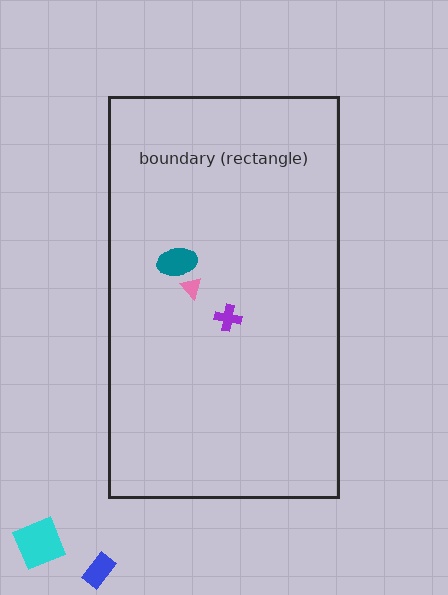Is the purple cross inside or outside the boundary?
Inside.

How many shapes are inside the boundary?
3 inside, 2 outside.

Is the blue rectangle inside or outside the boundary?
Outside.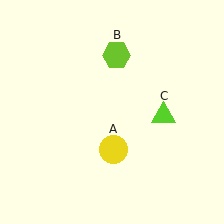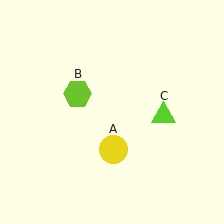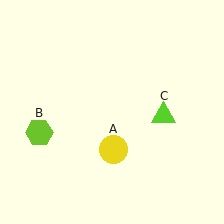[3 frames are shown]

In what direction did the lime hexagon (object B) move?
The lime hexagon (object B) moved down and to the left.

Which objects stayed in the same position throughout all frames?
Yellow circle (object A) and lime triangle (object C) remained stationary.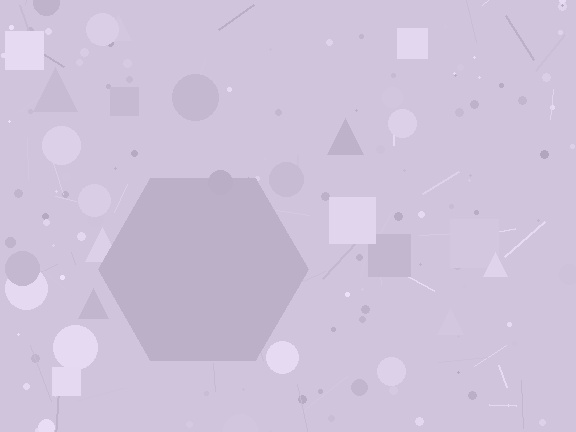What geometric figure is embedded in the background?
A hexagon is embedded in the background.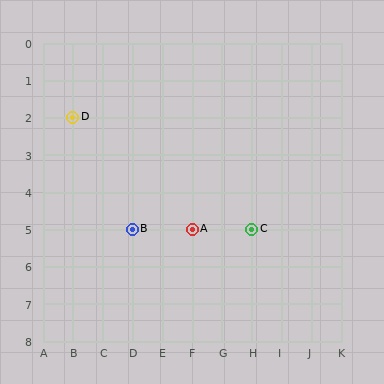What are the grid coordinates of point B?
Point B is at grid coordinates (D, 5).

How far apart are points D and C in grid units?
Points D and C are 6 columns and 3 rows apart (about 6.7 grid units diagonally).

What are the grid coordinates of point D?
Point D is at grid coordinates (B, 2).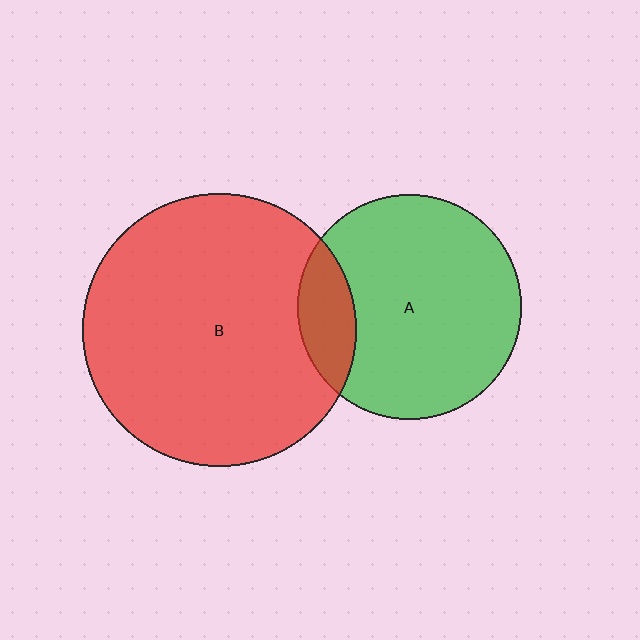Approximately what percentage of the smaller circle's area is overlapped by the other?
Approximately 15%.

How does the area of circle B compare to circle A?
Approximately 1.5 times.